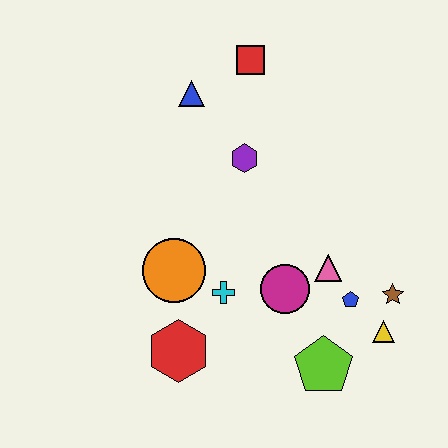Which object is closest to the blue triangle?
The red square is closest to the blue triangle.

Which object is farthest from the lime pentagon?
The red square is farthest from the lime pentagon.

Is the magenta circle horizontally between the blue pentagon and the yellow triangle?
No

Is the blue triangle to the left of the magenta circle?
Yes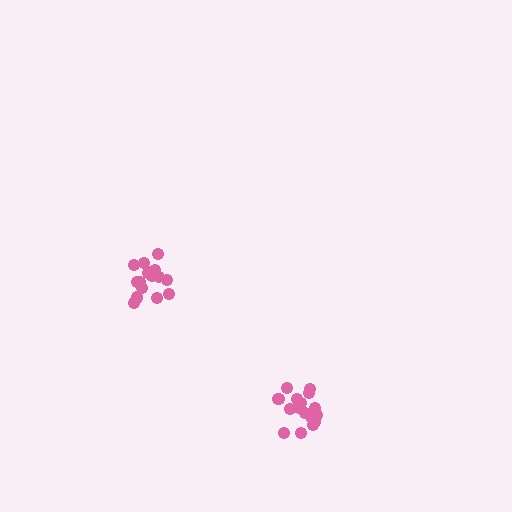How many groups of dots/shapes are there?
There are 2 groups.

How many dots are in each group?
Group 1: 17 dots, Group 2: 17 dots (34 total).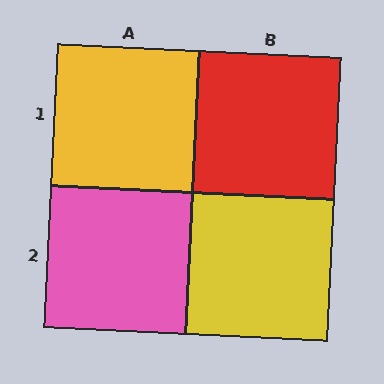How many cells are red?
1 cell is red.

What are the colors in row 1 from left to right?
Yellow, red.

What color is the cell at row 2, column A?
Pink.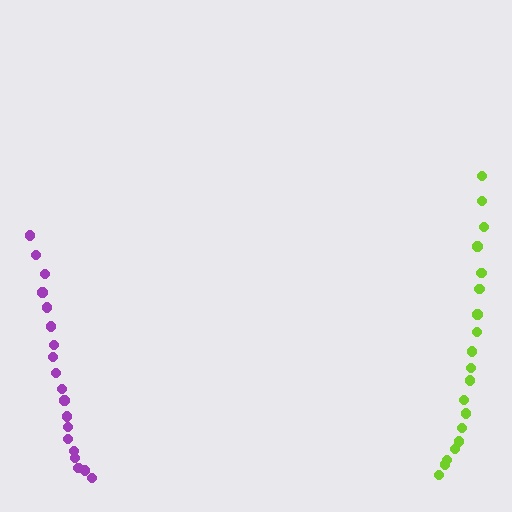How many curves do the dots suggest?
There are 2 distinct paths.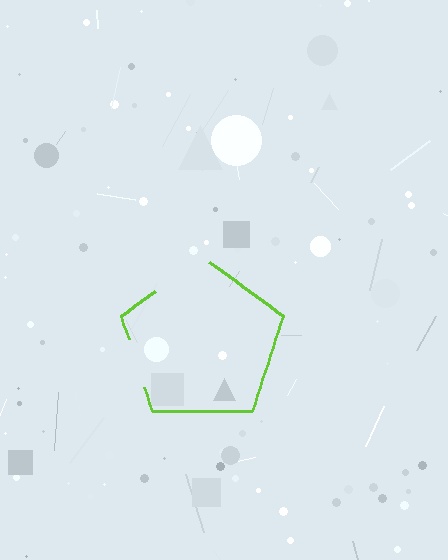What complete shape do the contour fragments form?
The contour fragments form a pentagon.